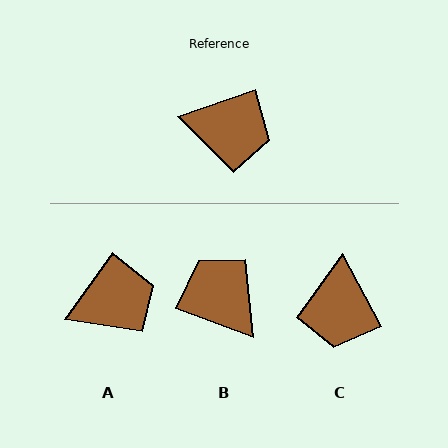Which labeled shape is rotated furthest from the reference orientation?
B, about 140 degrees away.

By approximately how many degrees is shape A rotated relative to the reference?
Approximately 36 degrees counter-clockwise.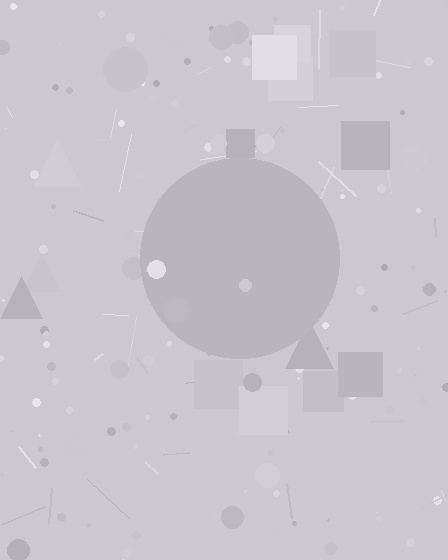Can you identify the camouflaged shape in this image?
The camouflaged shape is a circle.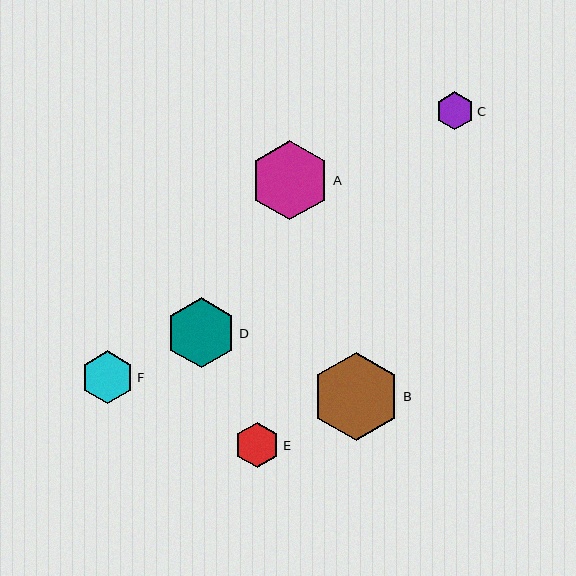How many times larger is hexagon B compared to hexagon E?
Hexagon B is approximately 2.0 times the size of hexagon E.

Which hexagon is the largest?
Hexagon B is the largest with a size of approximately 88 pixels.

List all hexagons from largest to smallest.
From largest to smallest: B, A, D, F, E, C.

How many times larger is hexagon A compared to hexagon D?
Hexagon A is approximately 1.1 times the size of hexagon D.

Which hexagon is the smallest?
Hexagon C is the smallest with a size of approximately 38 pixels.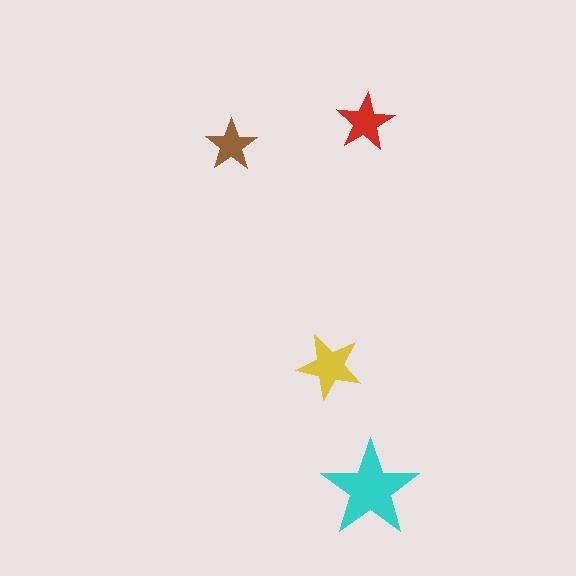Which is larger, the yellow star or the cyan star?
The cyan one.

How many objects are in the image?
There are 4 objects in the image.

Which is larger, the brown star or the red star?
The red one.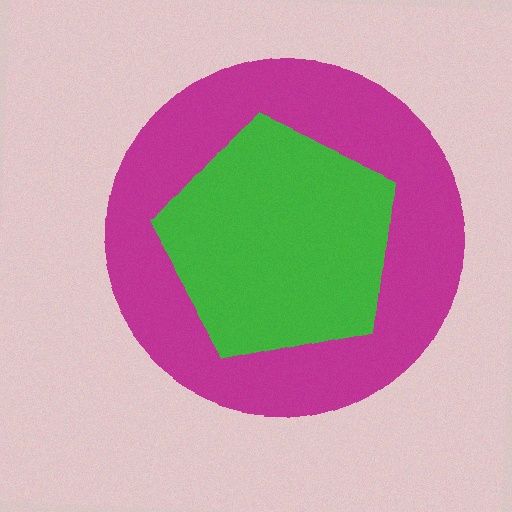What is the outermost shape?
The magenta circle.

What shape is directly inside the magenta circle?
The green pentagon.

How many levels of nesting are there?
2.